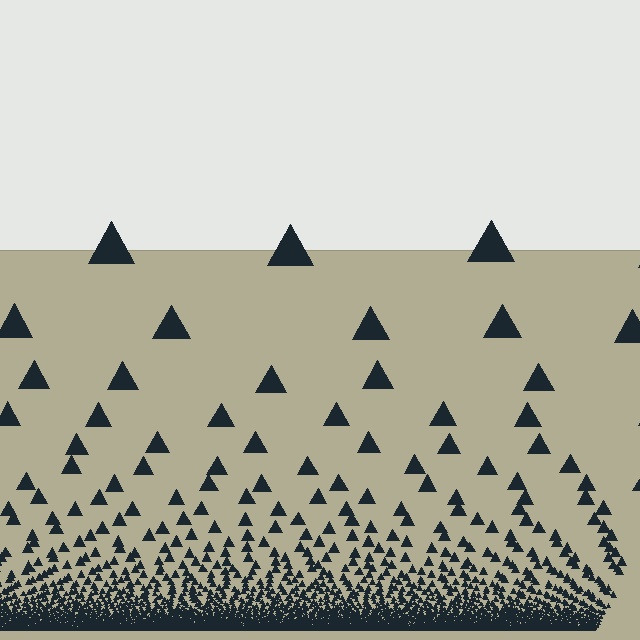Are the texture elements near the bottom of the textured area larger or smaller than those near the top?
Smaller. The gradient is inverted — elements near the bottom are smaller and denser.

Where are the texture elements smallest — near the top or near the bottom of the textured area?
Near the bottom.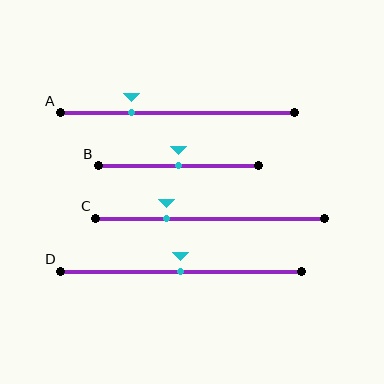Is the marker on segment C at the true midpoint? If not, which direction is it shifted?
No, the marker on segment C is shifted to the left by about 19% of the segment length.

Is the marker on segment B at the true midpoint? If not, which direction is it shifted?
Yes, the marker on segment B is at the true midpoint.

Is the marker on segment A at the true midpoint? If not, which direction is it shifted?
No, the marker on segment A is shifted to the left by about 20% of the segment length.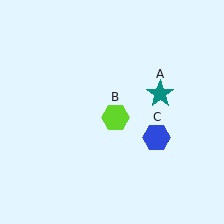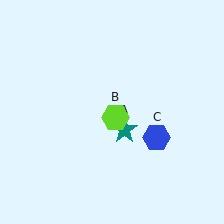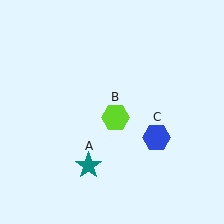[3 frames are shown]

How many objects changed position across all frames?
1 object changed position: teal star (object A).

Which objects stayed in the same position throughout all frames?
Lime hexagon (object B) and blue hexagon (object C) remained stationary.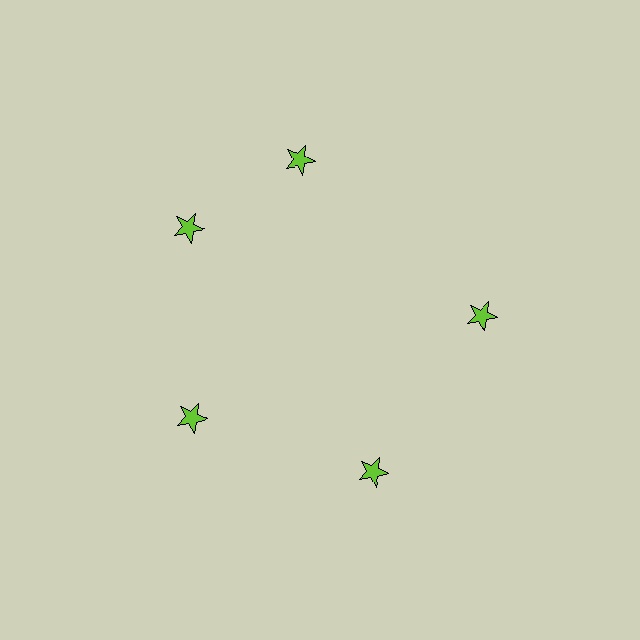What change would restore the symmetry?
The symmetry would be restored by rotating it back into even spacing with its neighbors so that all 5 stars sit at equal angles and equal distance from the center.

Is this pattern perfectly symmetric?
No. The 5 lime stars are arranged in a ring, but one element near the 1 o'clock position is rotated out of alignment along the ring, breaking the 5-fold rotational symmetry.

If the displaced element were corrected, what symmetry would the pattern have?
It would have 5-fold rotational symmetry — the pattern would map onto itself every 72 degrees.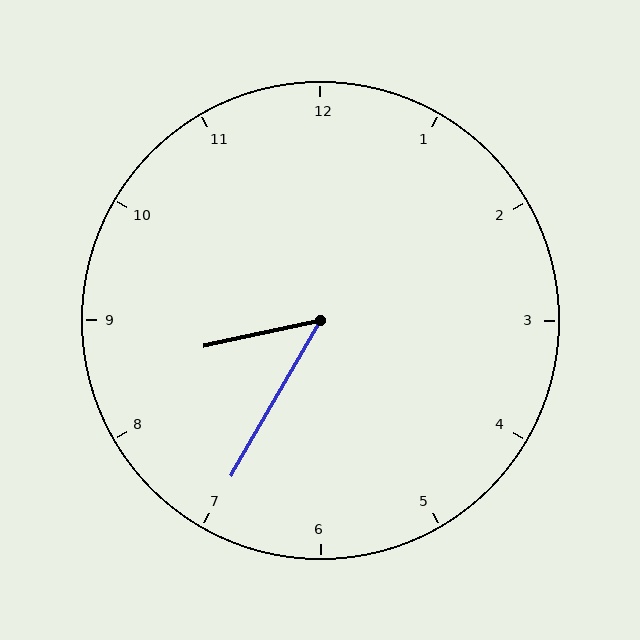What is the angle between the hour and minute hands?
Approximately 48 degrees.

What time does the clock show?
8:35.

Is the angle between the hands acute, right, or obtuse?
It is acute.